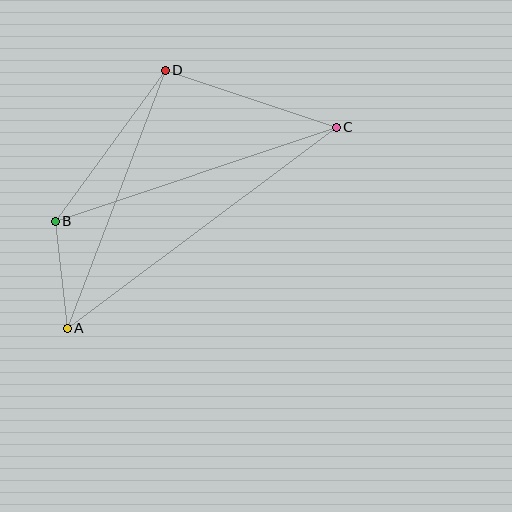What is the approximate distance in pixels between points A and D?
The distance between A and D is approximately 276 pixels.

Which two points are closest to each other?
Points A and B are closest to each other.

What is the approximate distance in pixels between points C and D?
The distance between C and D is approximately 180 pixels.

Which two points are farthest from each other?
Points A and C are farthest from each other.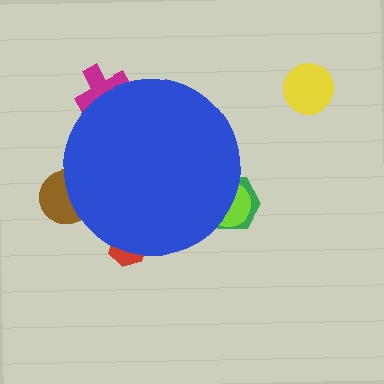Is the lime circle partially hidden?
Yes, the lime circle is partially hidden behind the blue circle.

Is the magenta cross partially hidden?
Yes, the magenta cross is partially hidden behind the blue circle.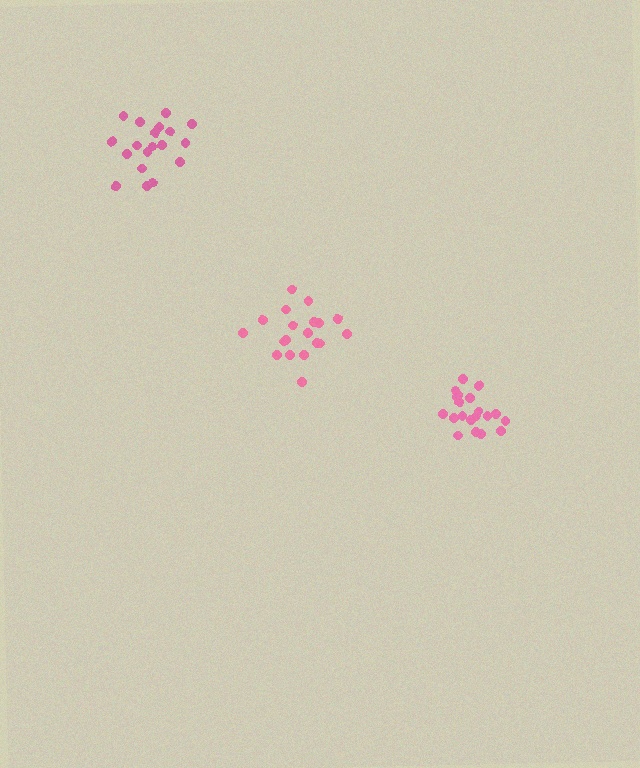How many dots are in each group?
Group 1: 19 dots, Group 2: 19 dots, Group 3: 20 dots (58 total).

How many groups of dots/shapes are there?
There are 3 groups.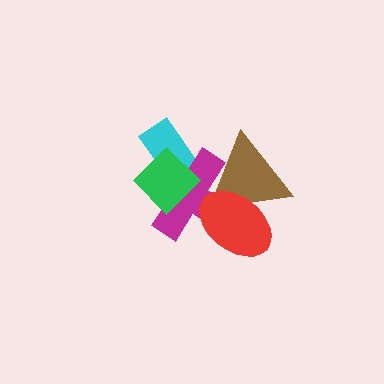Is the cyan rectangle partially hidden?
Yes, it is partially covered by another shape.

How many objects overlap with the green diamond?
2 objects overlap with the green diamond.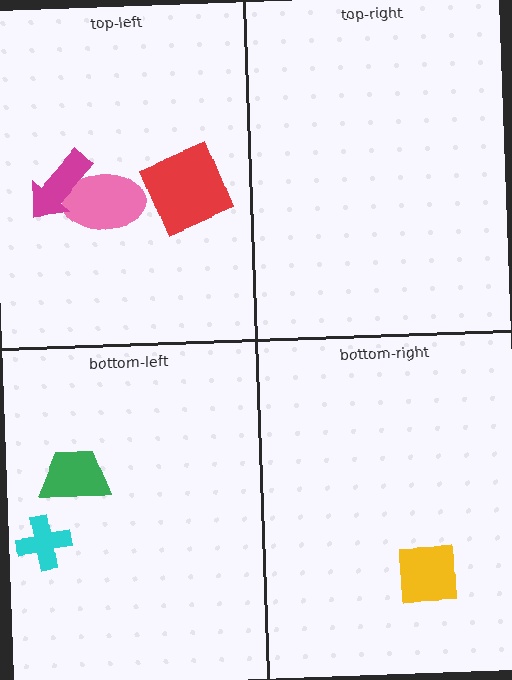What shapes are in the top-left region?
The pink ellipse, the magenta arrow, the red square.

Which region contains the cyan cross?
The bottom-left region.